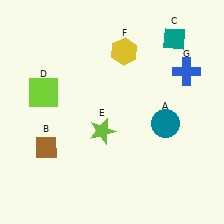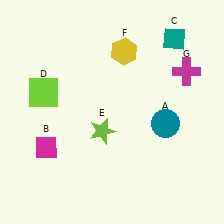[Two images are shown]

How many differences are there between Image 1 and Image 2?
There are 2 differences between the two images.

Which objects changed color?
B changed from brown to magenta. G changed from blue to magenta.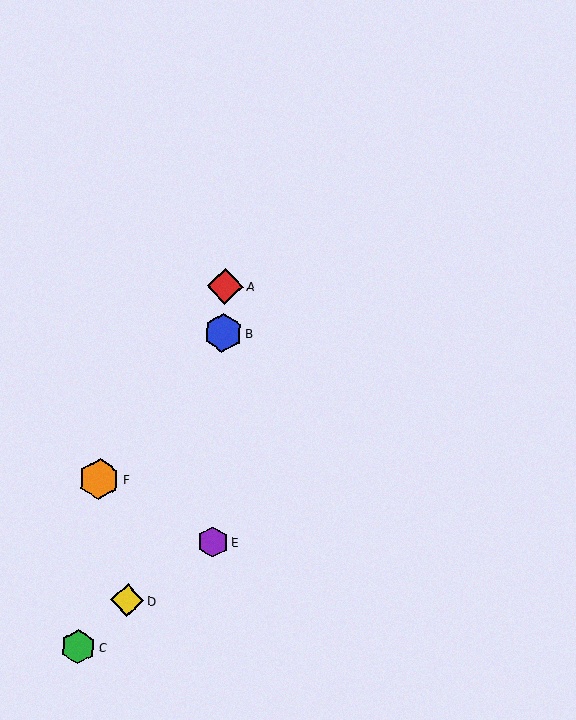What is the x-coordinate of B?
Object B is at x≈223.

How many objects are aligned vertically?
3 objects (A, B, E) are aligned vertically.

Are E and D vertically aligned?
No, E is at x≈213 and D is at x≈127.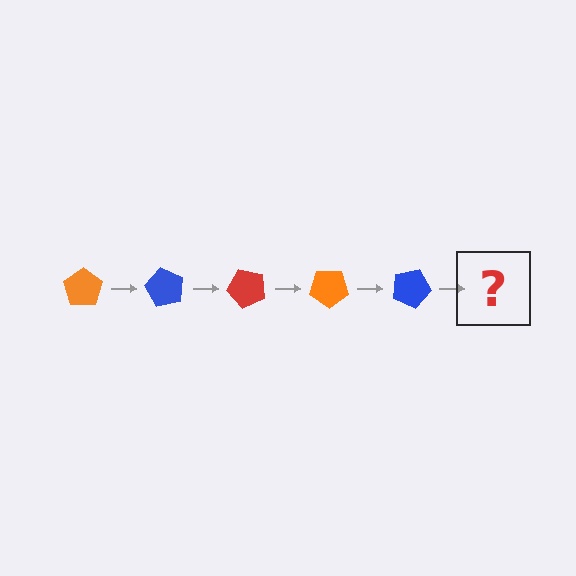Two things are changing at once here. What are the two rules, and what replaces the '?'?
The two rules are that it rotates 60 degrees each step and the color cycles through orange, blue, and red. The '?' should be a red pentagon, rotated 300 degrees from the start.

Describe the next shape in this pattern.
It should be a red pentagon, rotated 300 degrees from the start.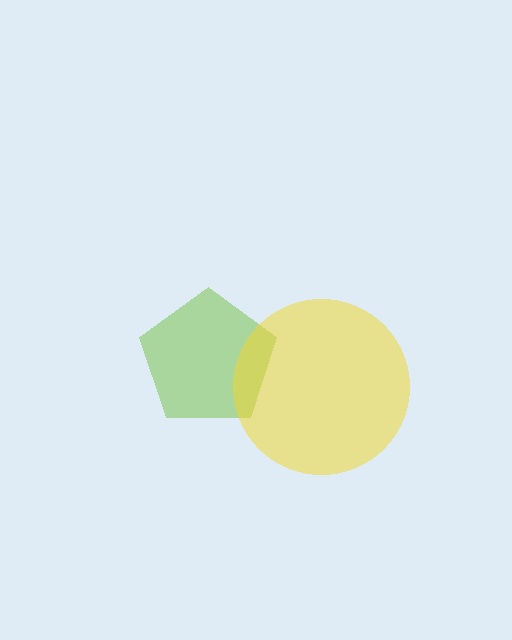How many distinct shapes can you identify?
There are 2 distinct shapes: a lime pentagon, a yellow circle.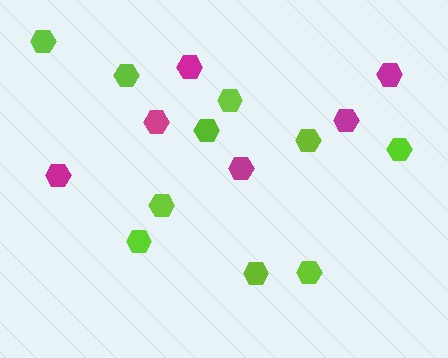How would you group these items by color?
There are 2 groups: one group of magenta hexagons (6) and one group of lime hexagons (10).